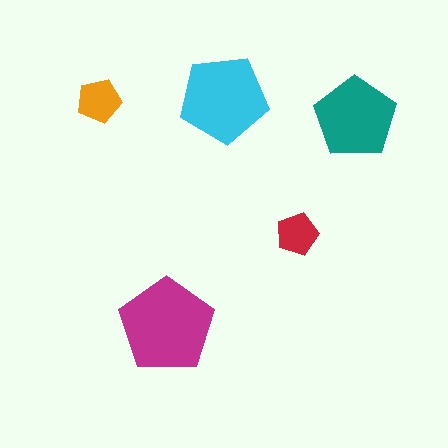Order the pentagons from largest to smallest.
the magenta one, the cyan one, the teal one, the orange one, the red one.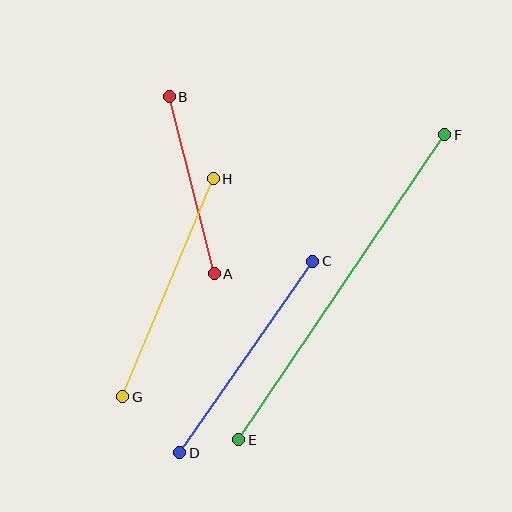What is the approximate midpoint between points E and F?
The midpoint is at approximately (342, 287) pixels.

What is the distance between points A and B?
The distance is approximately 183 pixels.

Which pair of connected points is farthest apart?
Points E and F are farthest apart.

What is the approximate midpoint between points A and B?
The midpoint is at approximately (192, 185) pixels.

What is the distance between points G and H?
The distance is approximately 236 pixels.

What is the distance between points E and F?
The distance is approximately 368 pixels.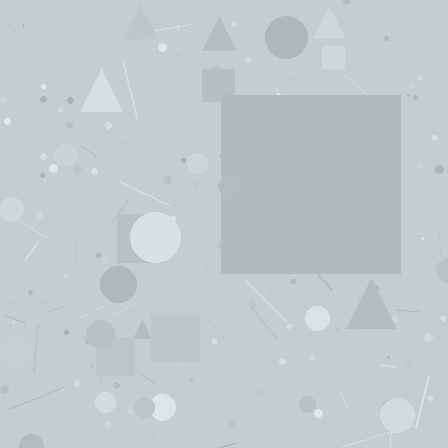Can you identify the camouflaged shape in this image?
The camouflaged shape is a square.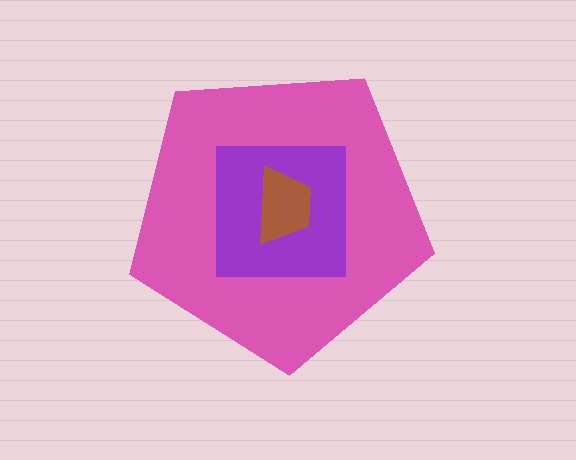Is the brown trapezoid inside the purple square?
Yes.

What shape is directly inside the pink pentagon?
The purple square.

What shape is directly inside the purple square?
The brown trapezoid.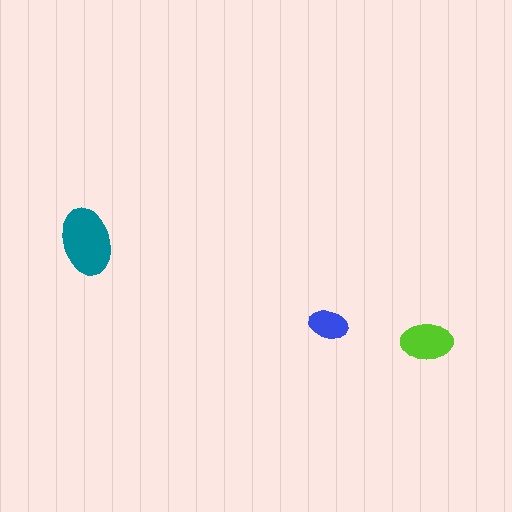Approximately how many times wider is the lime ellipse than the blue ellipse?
About 1.5 times wider.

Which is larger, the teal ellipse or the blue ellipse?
The teal one.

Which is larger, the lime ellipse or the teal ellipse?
The teal one.